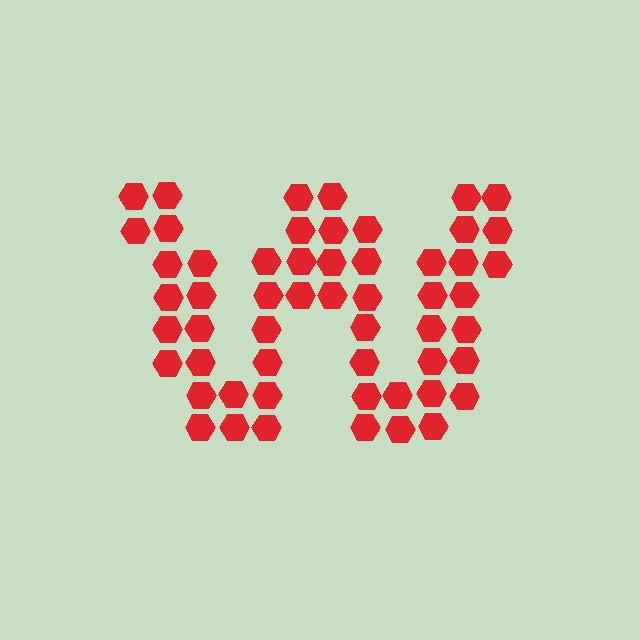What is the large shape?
The large shape is the letter W.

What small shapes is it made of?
It is made of small hexagons.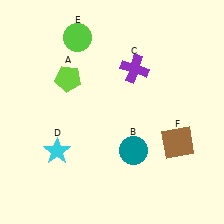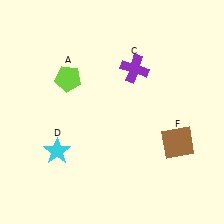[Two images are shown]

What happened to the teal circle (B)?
The teal circle (B) was removed in Image 2. It was in the bottom-right area of Image 1.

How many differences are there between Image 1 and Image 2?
There are 2 differences between the two images.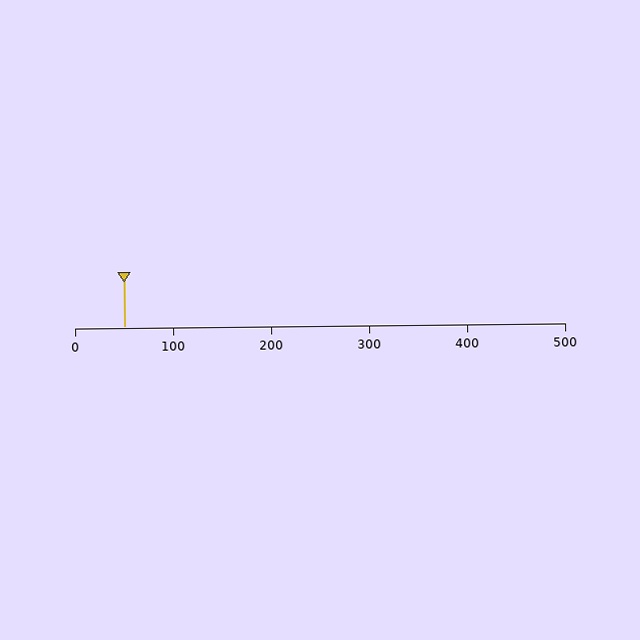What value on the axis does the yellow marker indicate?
The marker indicates approximately 50.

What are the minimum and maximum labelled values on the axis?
The axis runs from 0 to 500.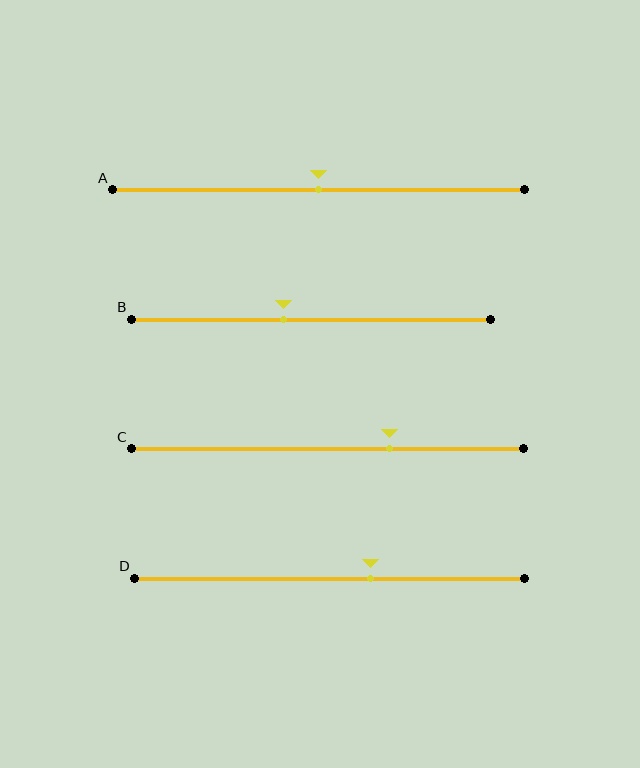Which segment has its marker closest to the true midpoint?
Segment A has its marker closest to the true midpoint.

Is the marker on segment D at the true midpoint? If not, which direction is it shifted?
No, the marker on segment D is shifted to the right by about 11% of the segment length.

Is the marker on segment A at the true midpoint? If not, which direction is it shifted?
Yes, the marker on segment A is at the true midpoint.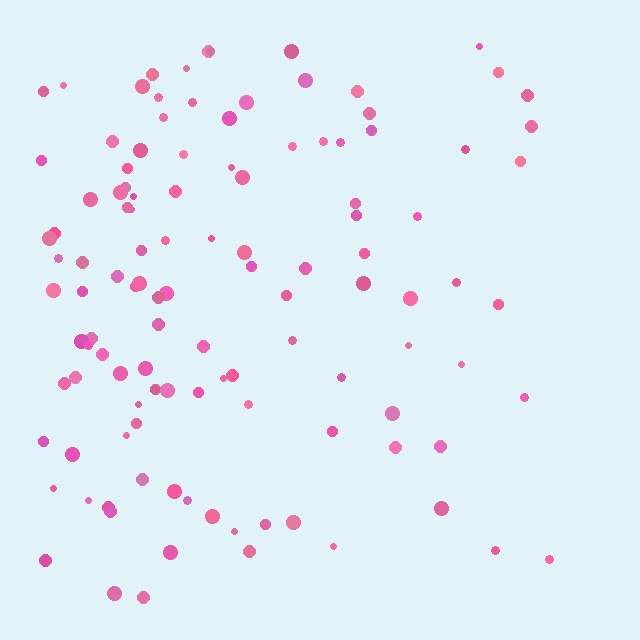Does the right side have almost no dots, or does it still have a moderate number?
Still a moderate number, just noticeably fewer than the left.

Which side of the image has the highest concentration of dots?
The left.